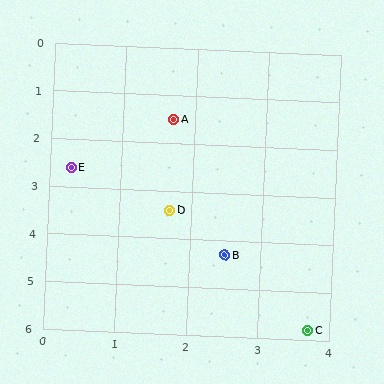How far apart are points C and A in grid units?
Points C and A are about 4.7 grid units apart.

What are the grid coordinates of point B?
Point B is at approximately (2.5, 4.3).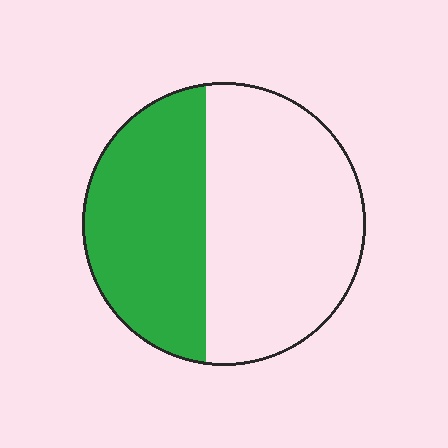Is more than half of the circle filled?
No.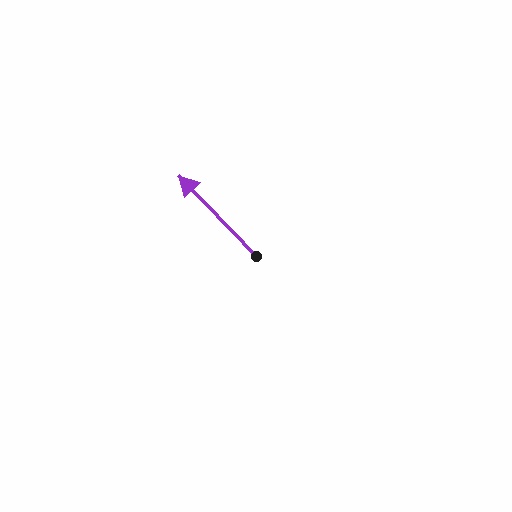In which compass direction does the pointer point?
Northwest.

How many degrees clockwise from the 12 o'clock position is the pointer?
Approximately 316 degrees.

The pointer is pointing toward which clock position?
Roughly 11 o'clock.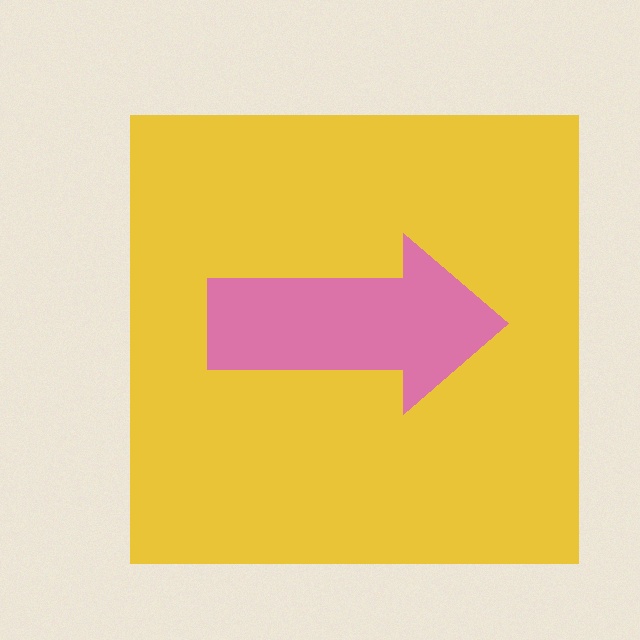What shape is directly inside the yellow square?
The pink arrow.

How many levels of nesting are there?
2.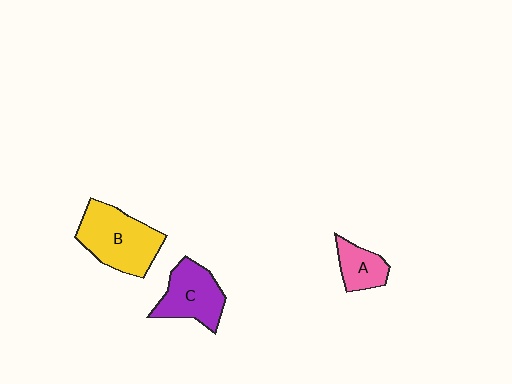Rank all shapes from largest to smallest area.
From largest to smallest: B (yellow), C (purple), A (pink).